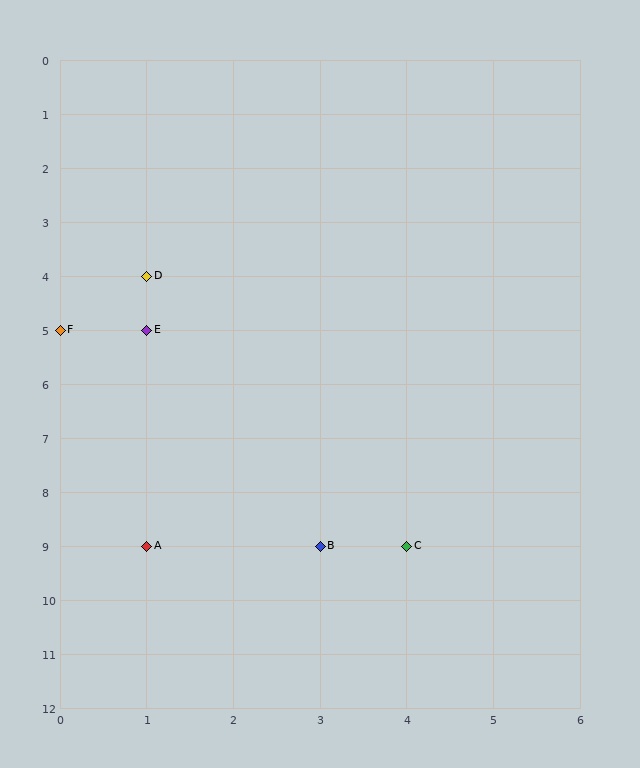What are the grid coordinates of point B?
Point B is at grid coordinates (3, 9).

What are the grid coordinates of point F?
Point F is at grid coordinates (0, 5).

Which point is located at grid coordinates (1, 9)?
Point A is at (1, 9).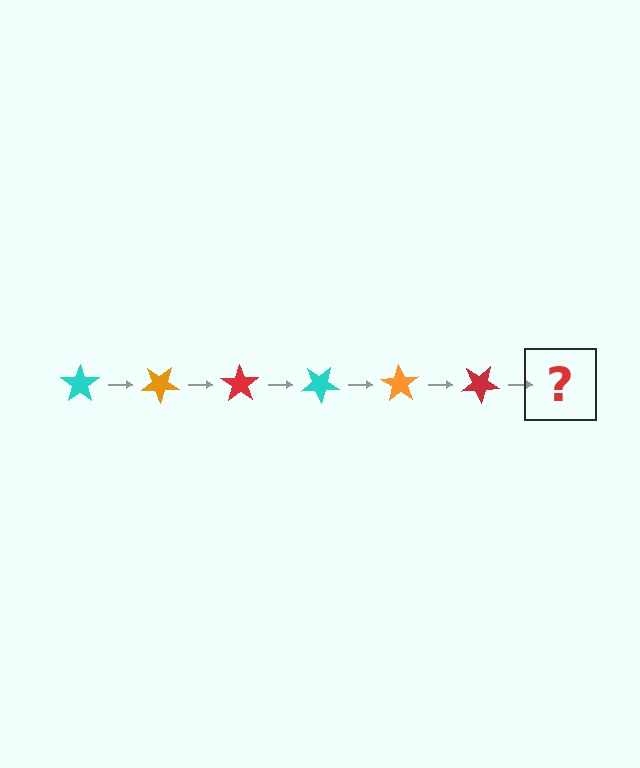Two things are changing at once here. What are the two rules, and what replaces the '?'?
The two rules are that it rotates 35 degrees each step and the color cycles through cyan, orange, and red. The '?' should be a cyan star, rotated 210 degrees from the start.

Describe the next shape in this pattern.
It should be a cyan star, rotated 210 degrees from the start.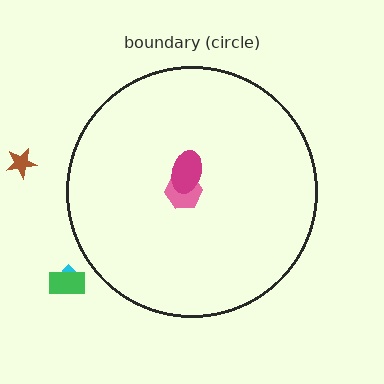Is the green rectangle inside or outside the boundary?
Outside.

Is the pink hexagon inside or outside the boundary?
Inside.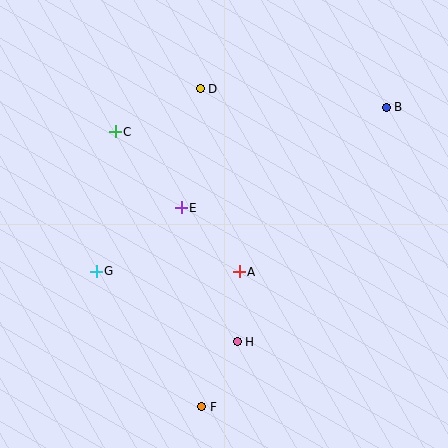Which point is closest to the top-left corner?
Point C is closest to the top-left corner.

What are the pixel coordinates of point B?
Point B is at (386, 107).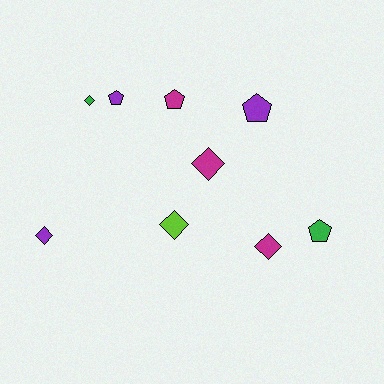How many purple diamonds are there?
There is 1 purple diamond.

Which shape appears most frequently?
Diamond, with 5 objects.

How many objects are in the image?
There are 9 objects.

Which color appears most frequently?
Purple, with 3 objects.